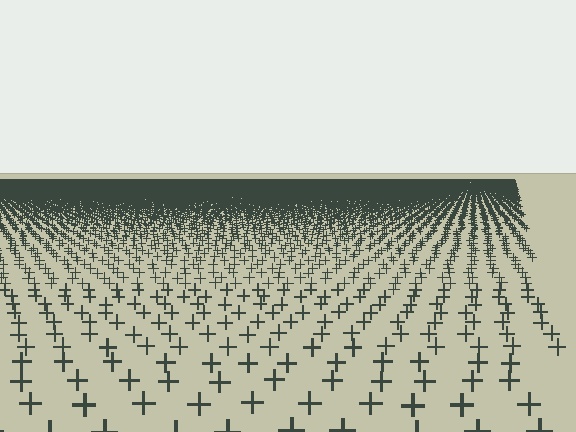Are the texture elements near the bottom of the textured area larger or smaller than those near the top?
Larger. Near the bottom, elements are closer to the viewer and appear at a bigger on-screen size.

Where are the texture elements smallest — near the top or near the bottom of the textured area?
Near the top.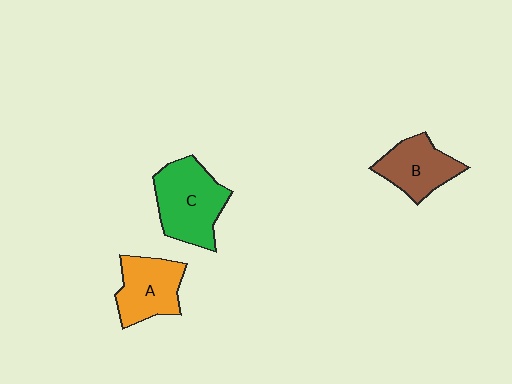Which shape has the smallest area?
Shape B (brown).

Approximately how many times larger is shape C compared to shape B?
Approximately 1.4 times.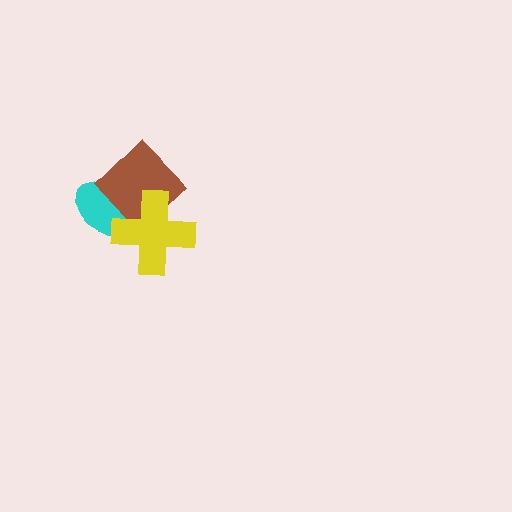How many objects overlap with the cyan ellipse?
2 objects overlap with the cyan ellipse.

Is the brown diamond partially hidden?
Yes, it is partially covered by another shape.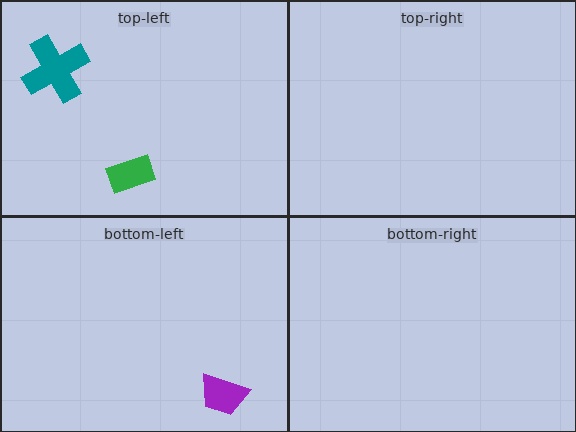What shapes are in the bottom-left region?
The purple trapezoid.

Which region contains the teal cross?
The top-left region.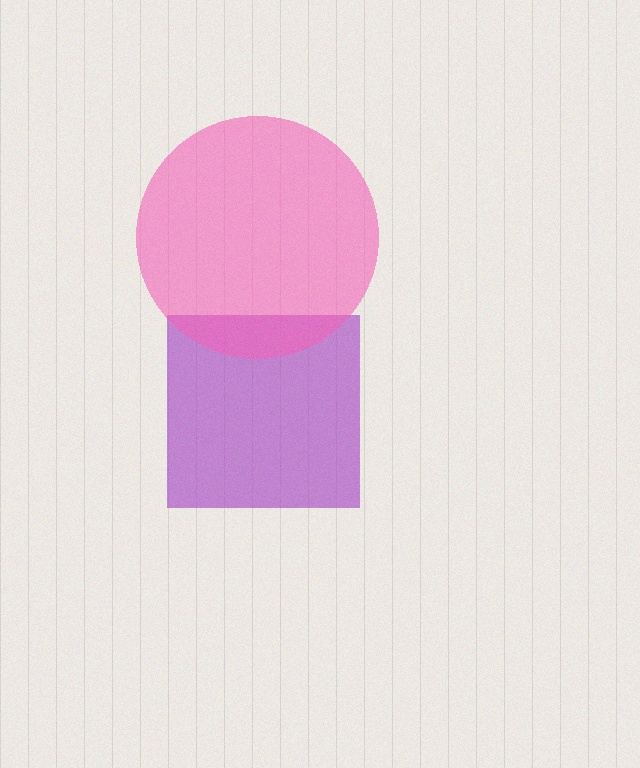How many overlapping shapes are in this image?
There are 2 overlapping shapes in the image.